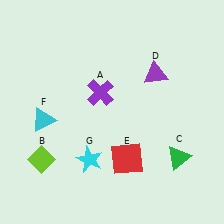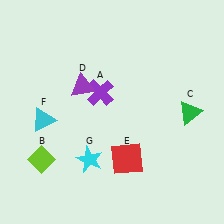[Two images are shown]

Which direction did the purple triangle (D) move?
The purple triangle (D) moved left.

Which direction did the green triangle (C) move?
The green triangle (C) moved up.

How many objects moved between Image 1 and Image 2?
2 objects moved between the two images.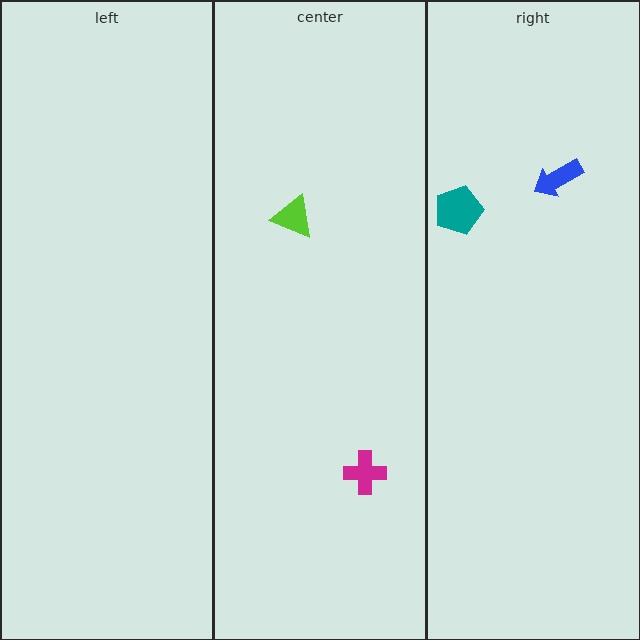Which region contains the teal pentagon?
The right region.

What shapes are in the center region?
The lime triangle, the magenta cross.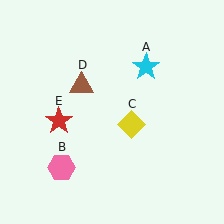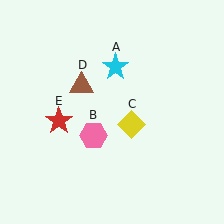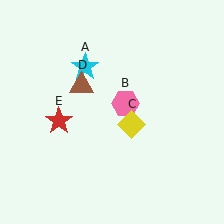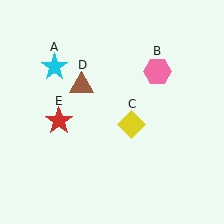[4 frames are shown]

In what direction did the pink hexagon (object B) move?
The pink hexagon (object B) moved up and to the right.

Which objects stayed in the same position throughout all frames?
Yellow diamond (object C) and brown triangle (object D) and red star (object E) remained stationary.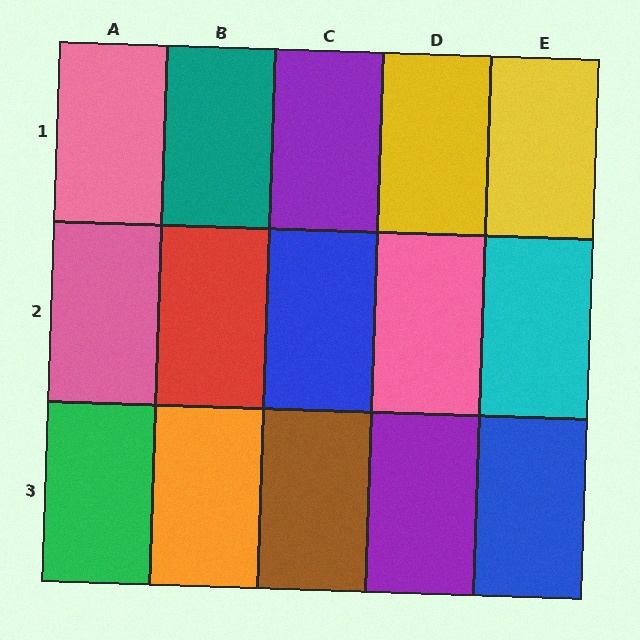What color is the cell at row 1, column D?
Yellow.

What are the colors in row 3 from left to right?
Green, orange, brown, purple, blue.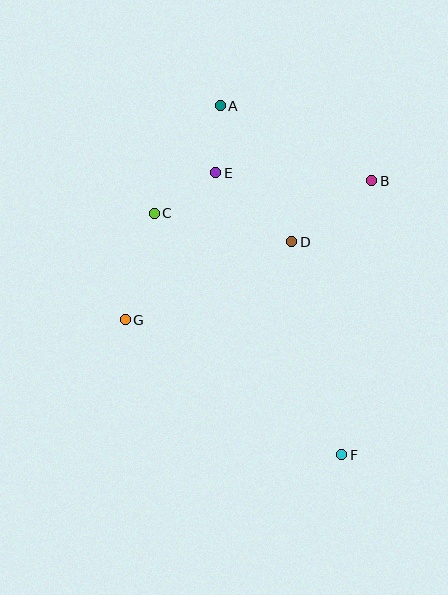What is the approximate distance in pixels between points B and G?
The distance between B and G is approximately 283 pixels.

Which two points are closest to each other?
Points A and E are closest to each other.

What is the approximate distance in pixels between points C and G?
The distance between C and G is approximately 111 pixels.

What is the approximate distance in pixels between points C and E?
The distance between C and E is approximately 73 pixels.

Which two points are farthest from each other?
Points A and F are farthest from each other.